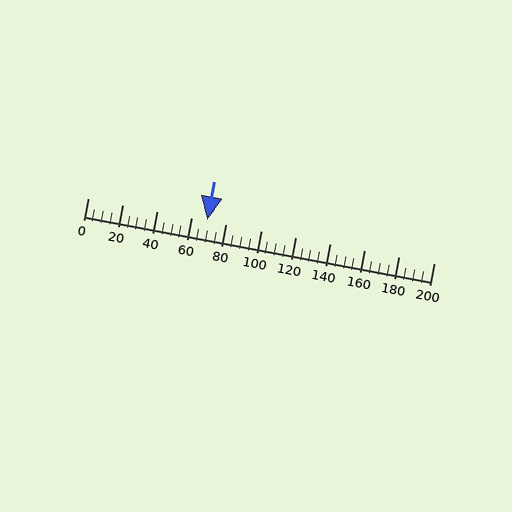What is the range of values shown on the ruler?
The ruler shows values from 0 to 200.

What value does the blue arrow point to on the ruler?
The blue arrow points to approximately 69.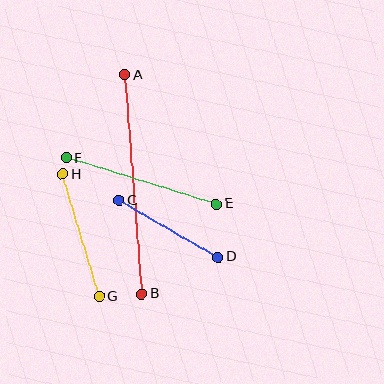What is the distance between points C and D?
The distance is approximately 114 pixels.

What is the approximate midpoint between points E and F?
The midpoint is at approximately (142, 181) pixels.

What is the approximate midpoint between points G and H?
The midpoint is at approximately (81, 235) pixels.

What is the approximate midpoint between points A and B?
The midpoint is at approximately (133, 184) pixels.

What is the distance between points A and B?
The distance is approximately 220 pixels.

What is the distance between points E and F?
The distance is approximately 157 pixels.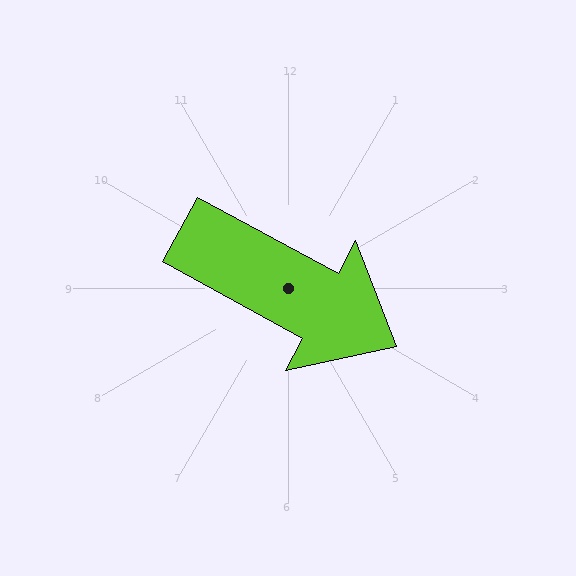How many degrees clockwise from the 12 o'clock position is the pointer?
Approximately 118 degrees.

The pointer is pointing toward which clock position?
Roughly 4 o'clock.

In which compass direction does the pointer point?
Southeast.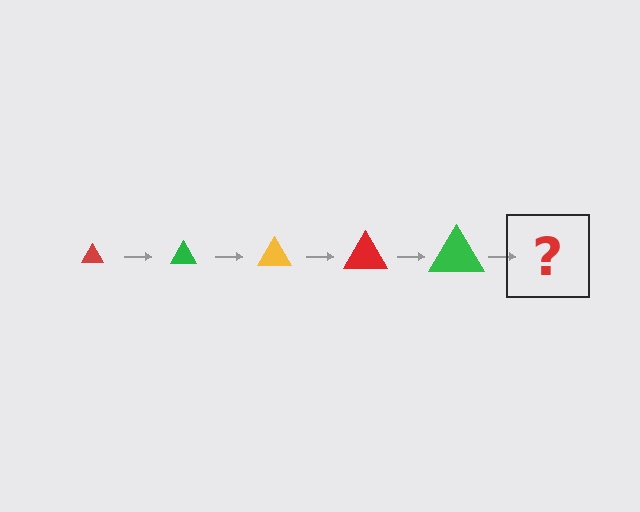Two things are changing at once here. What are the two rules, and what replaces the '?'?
The two rules are that the triangle grows larger each step and the color cycles through red, green, and yellow. The '?' should be a yellow triangle, larger than the previous one.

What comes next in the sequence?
The next element should be a yellow triangle, larger than the previous one.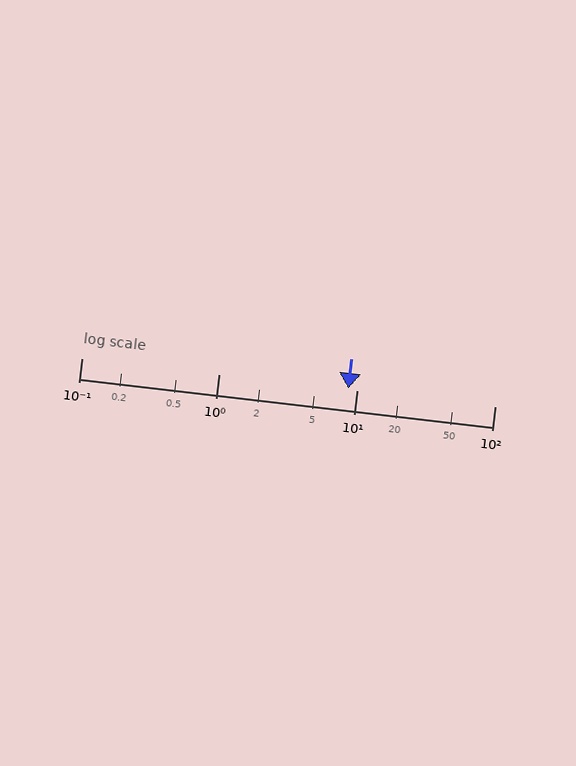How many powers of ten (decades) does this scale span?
The scale spans 3 decades, from 0.1 to 100.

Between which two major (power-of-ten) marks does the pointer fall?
The pointer is between 1 and 10.